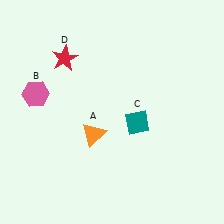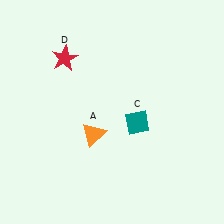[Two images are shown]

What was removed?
The pink hexagon (B) was removed in Image 2.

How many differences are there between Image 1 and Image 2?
There is 1 difference between the two images.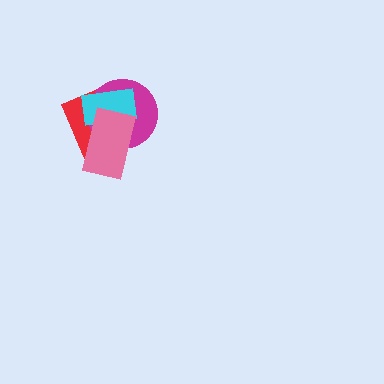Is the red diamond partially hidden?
Yes, it is partially covered by another shape.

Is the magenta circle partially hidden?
Yes, it is partially covered by another shape.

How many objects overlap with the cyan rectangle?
3 objects overlap with the cyan rectangle.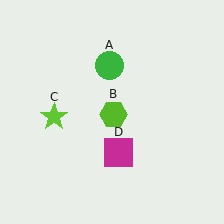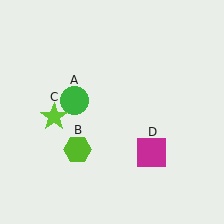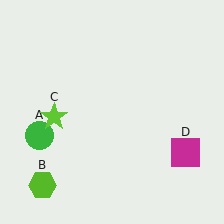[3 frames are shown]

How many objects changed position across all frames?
3 objects changed position: green circle (object A), lime hexagon (object B), magenta square (object D).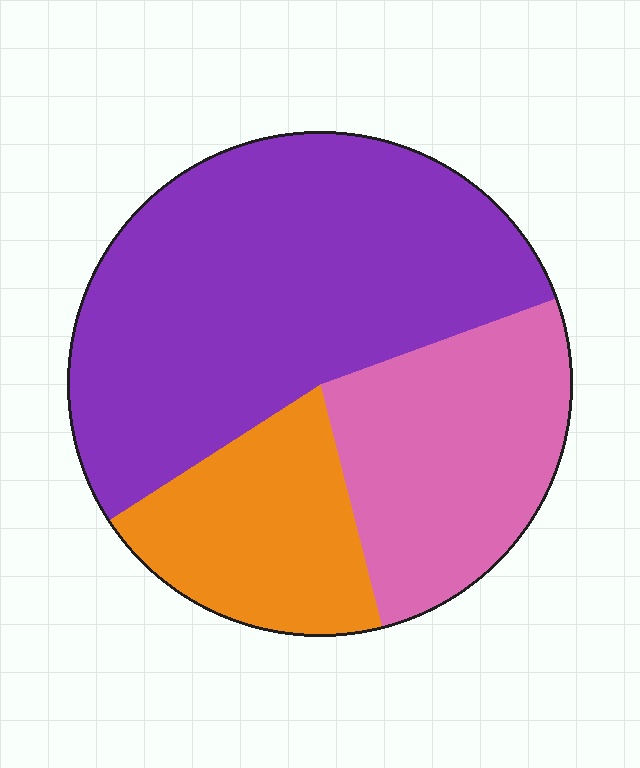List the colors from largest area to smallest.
From largest to smallest: purple, pink, orange.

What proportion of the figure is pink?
Pink covers roughly 25% of the figure.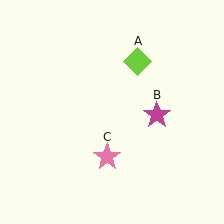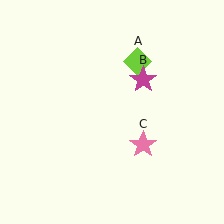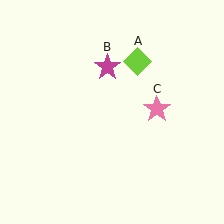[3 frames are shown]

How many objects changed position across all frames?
2 objects changed position: magenta star (object B), pink star (object C).